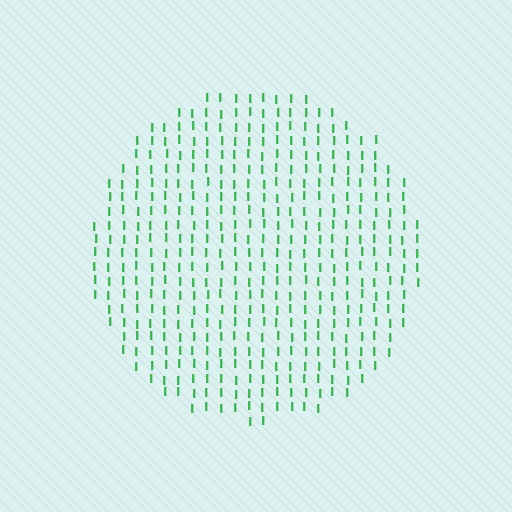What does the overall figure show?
The overall figure shows a circle.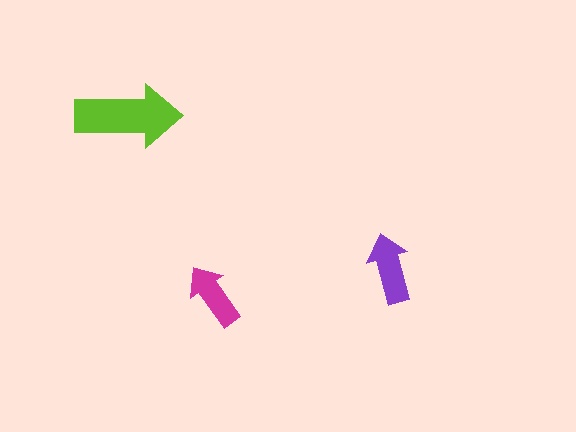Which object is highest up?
The lime arrow is topmost.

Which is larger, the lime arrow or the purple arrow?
The lime one.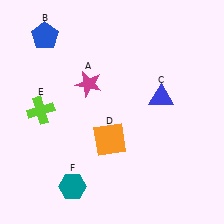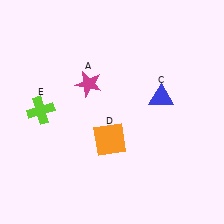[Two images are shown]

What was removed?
The blue pentagon (B), the teal hexagon (F) were removed in Image 2.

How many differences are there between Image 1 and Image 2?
There are 2 differences between the two images.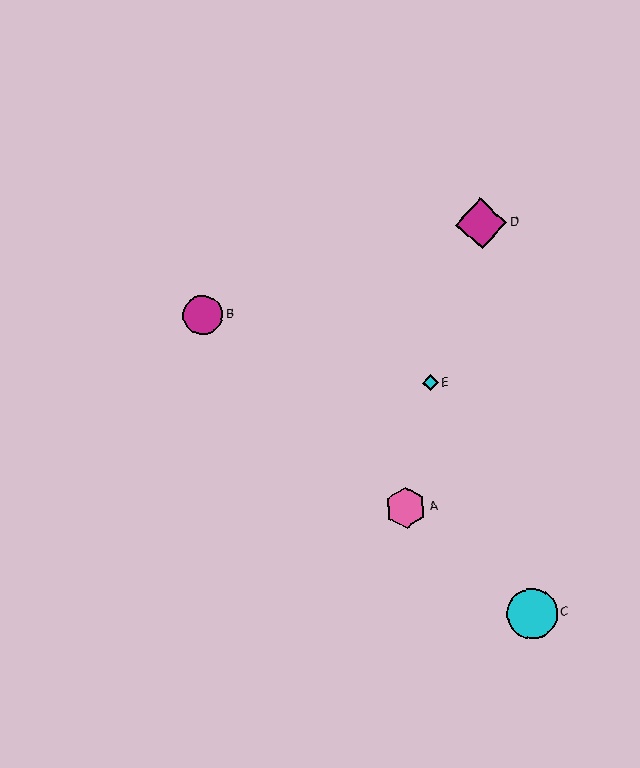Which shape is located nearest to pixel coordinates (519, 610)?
The cyan circle (labeled C) at (532, 614) is nearest to that location.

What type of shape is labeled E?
Shape E is a cyan diamond.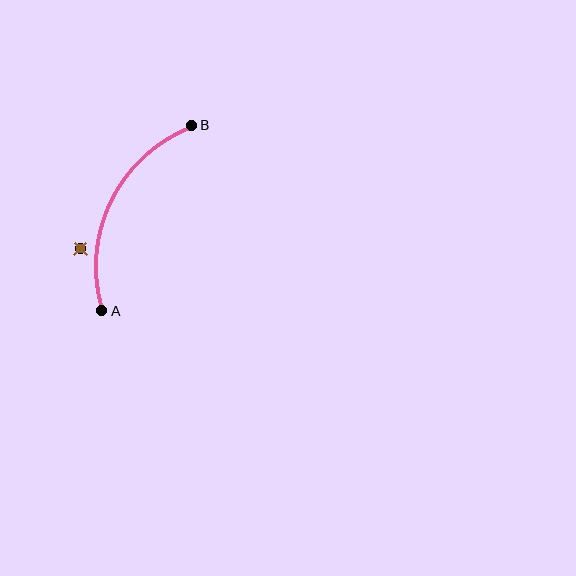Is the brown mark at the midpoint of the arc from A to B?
No — the brown mark does not lie on the arc at all. It sits slightly outside the curve.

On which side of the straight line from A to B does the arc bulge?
The arc bulges to the left of the straight line connecting A and B.